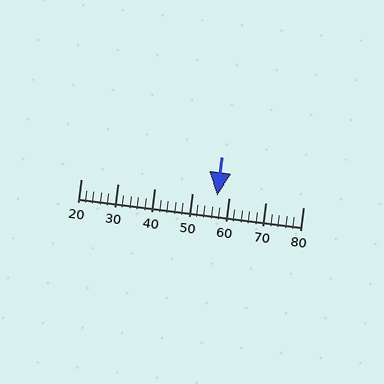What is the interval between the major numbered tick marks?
The major tick marks are spaced 10 units apart.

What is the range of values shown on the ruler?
The ruler shows values from 20 to 80.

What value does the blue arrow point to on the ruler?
The blue arrow points to approximately 57.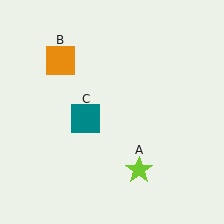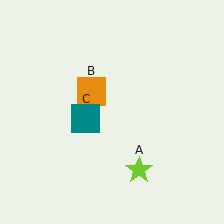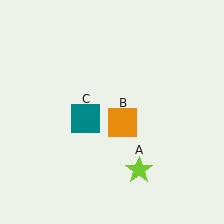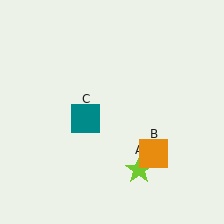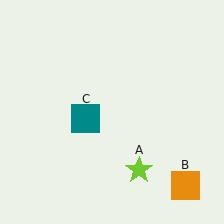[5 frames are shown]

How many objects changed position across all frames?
1 object changed position: orange square (object B).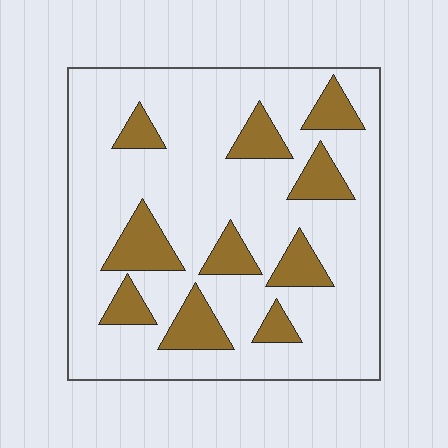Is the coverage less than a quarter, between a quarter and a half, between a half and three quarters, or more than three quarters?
Less than a quarter.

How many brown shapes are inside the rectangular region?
10.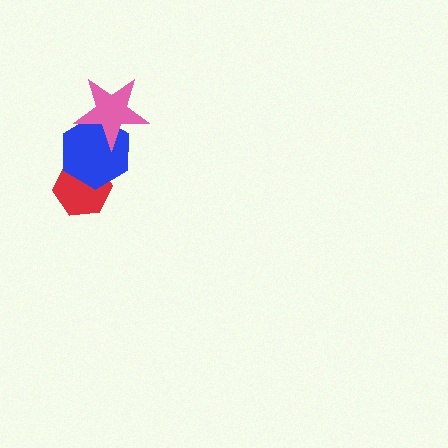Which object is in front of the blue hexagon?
The pink star is in front of the blue hexagon.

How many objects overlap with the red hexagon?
1 object overlaps with the red hexagon.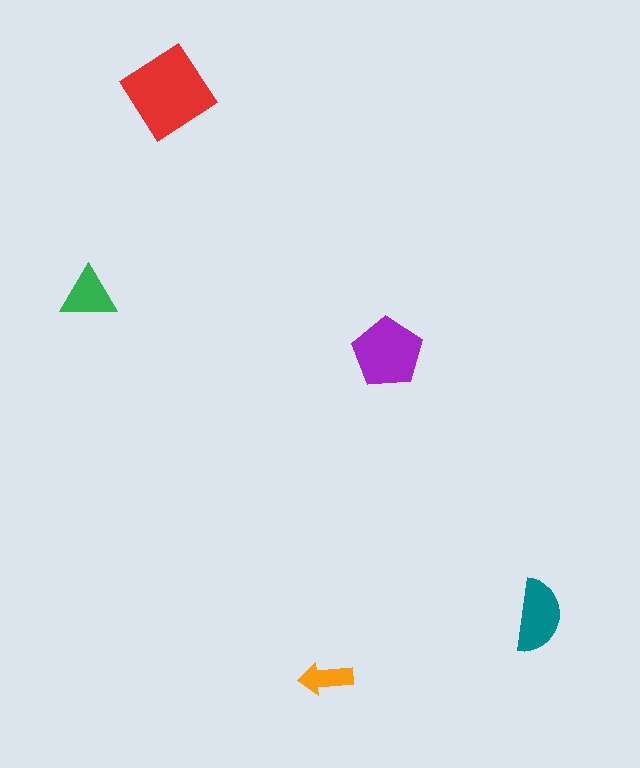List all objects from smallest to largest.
The orange arrow, the green triangle, the teal semicircle, the purple pentagon, the red diamond.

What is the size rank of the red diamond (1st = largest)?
1st.